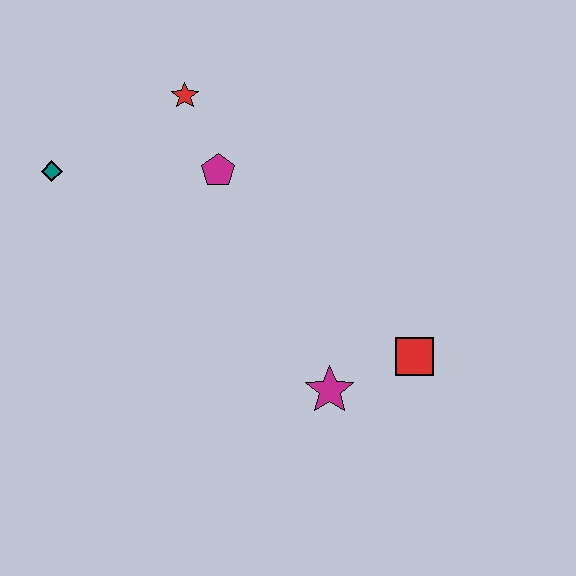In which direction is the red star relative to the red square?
The red star is above the red square.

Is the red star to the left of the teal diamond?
No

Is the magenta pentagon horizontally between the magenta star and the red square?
No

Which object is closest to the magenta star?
The red square is closest to the magenta star.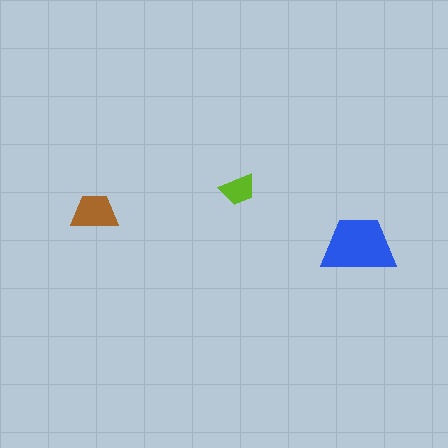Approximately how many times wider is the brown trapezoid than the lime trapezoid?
About 1.5 times wider.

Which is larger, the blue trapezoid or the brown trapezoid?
The blue one.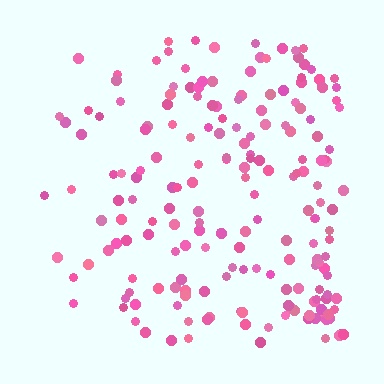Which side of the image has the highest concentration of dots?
The right.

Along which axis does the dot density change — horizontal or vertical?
Horizontal.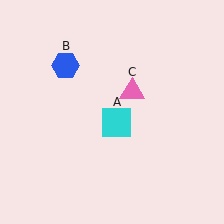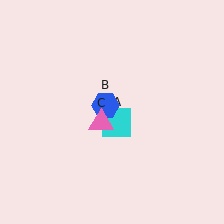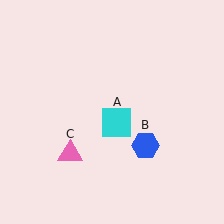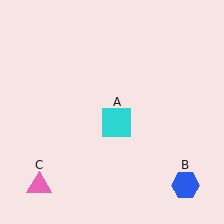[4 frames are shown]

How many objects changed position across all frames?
2 objects changed position: blue hexagon (object B), pink triangle (object C).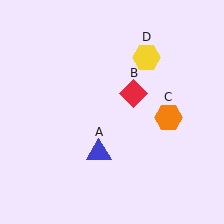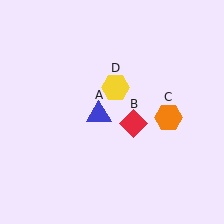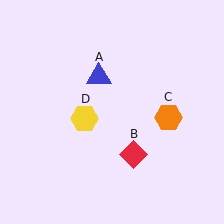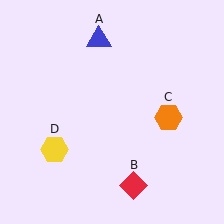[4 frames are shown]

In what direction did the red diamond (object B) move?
The red diamond (object B) moved down.